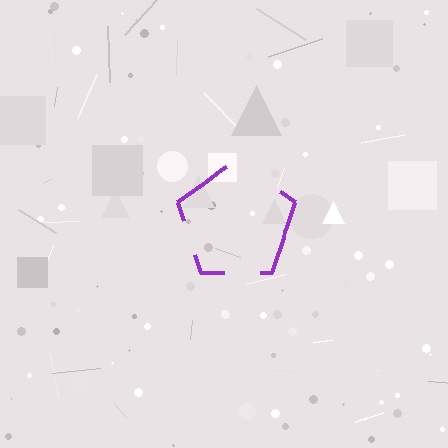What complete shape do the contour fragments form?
The contour fragments form a pentagon.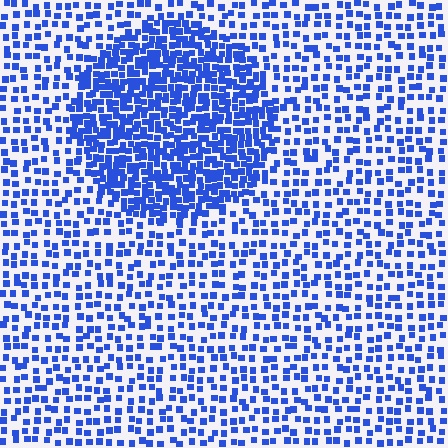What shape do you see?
I see a circle.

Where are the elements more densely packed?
The elements are more densely packed inside the circle boundary.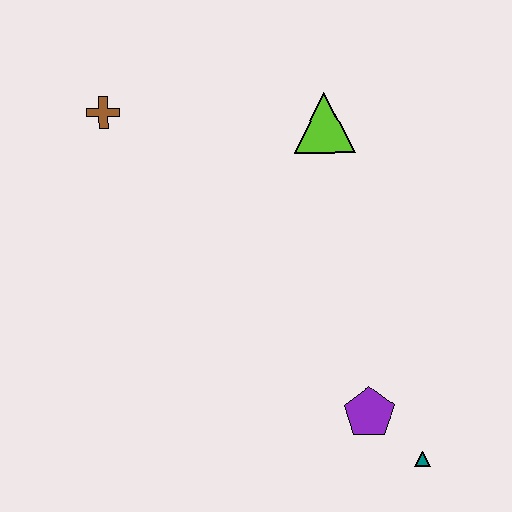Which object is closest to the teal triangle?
The purple pentagon is closest to the teal triangle.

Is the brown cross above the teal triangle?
Yes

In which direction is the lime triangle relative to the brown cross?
The lime triangle is to the right of the brown cross.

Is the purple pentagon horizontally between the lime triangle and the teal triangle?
Yes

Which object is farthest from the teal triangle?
The brown cross is farthest from the teal triangle.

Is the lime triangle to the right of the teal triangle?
No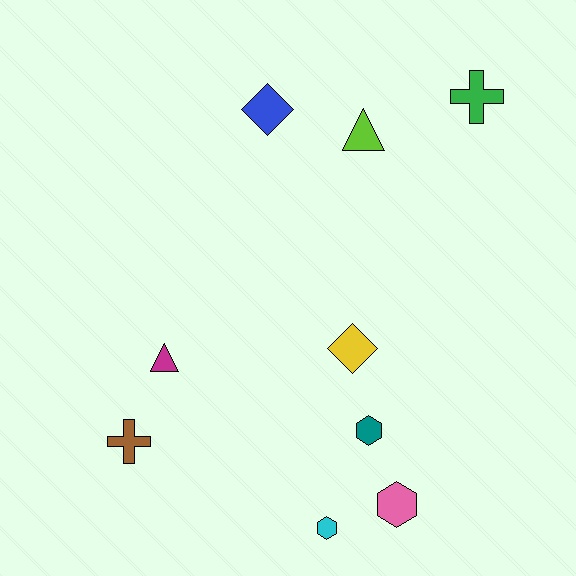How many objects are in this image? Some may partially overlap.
There are 9 objects.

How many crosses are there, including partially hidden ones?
There are 2 crosses.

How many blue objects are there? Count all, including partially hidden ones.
There is 1 blue object.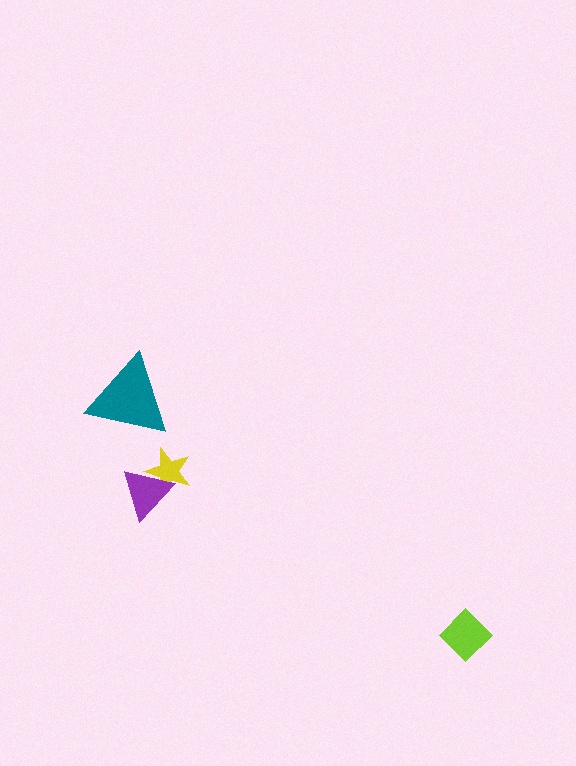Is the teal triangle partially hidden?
No, no other shape covers it.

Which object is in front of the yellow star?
The purple triangle is in front of the yellow star.